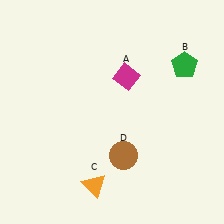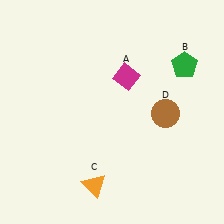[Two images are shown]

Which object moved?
The brown circle (D) moved right.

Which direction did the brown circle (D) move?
The brown circle (D) moved right.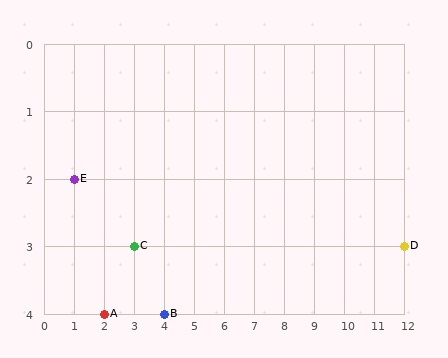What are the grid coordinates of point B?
Point B is at grid coordinates (4, 4).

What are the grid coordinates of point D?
Point D is at grid coordinates (12, 3).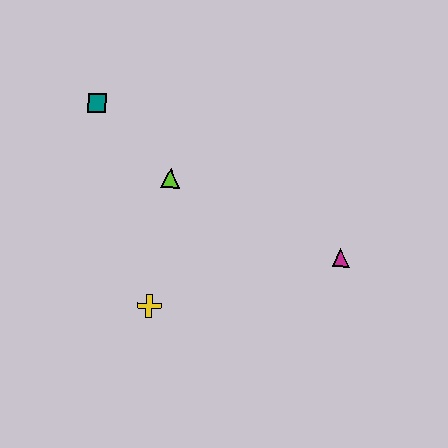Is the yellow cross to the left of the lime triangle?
Yes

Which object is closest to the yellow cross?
The lime triangle is closest to the yellow cross.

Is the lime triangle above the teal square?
No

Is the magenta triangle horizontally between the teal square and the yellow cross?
No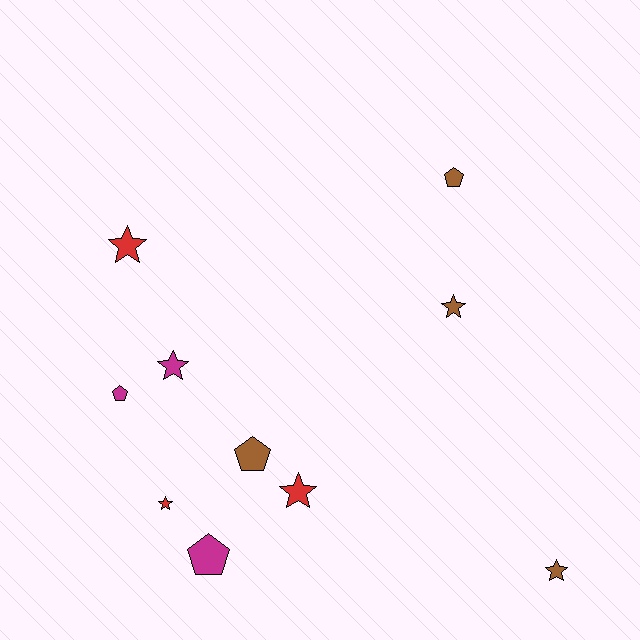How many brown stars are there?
There are 2 brown stars.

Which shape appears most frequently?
Star, with 6 objects.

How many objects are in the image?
There are 10 objects.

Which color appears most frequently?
Brown, with 4 objects.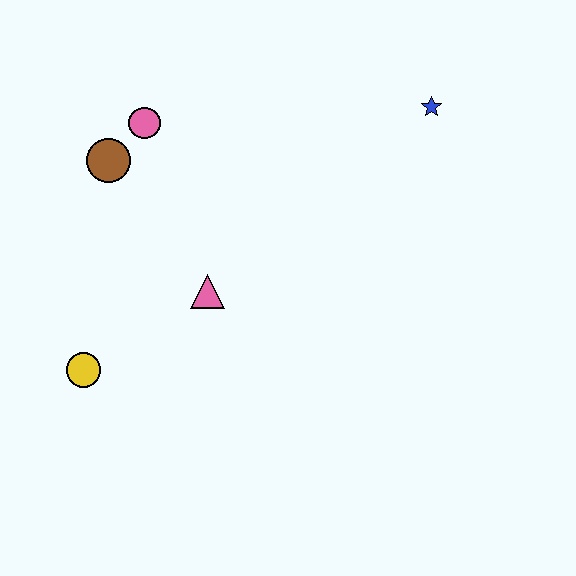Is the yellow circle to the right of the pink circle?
No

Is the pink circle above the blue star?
No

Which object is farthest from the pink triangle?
The blue star is farthest from the pink triangle.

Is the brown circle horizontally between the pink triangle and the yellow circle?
Yes